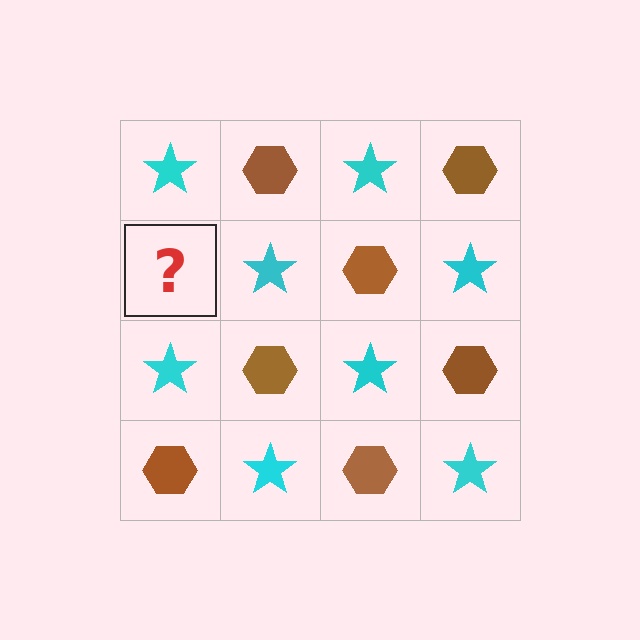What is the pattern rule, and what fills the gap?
The rule is that it alternates cyan star and brown hexagon in a checkerboard pattern. The gap should be filled with a brown hexagon.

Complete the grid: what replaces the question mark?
The question mark should be replaced with a brown hexagon.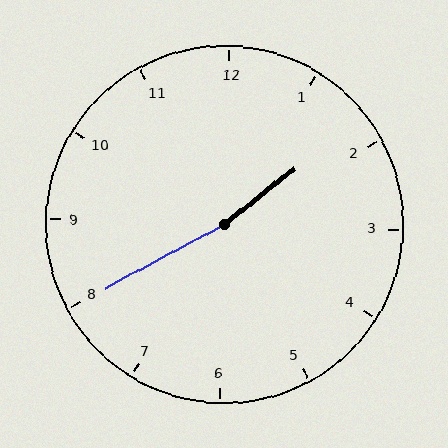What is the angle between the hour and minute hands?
Approximately 170 degrees.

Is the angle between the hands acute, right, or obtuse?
It is obtuse.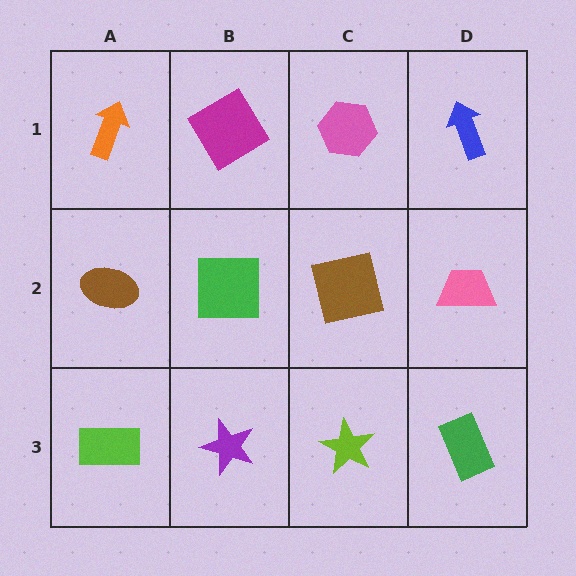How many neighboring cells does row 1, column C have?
3.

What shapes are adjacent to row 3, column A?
A brown ellipse (row 2, column A), a purple star (row 3, column B).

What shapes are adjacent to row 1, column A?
A brown ellipse (row 2, column A), a magenta diamond (row 1, column B).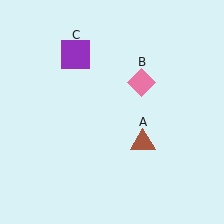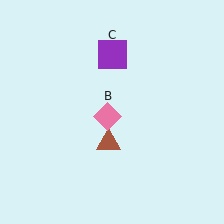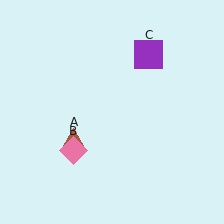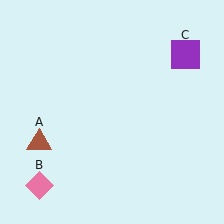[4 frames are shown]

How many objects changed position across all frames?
3 objects changed position: brown triangle (object A), pink diamond (object B), purple square (object C).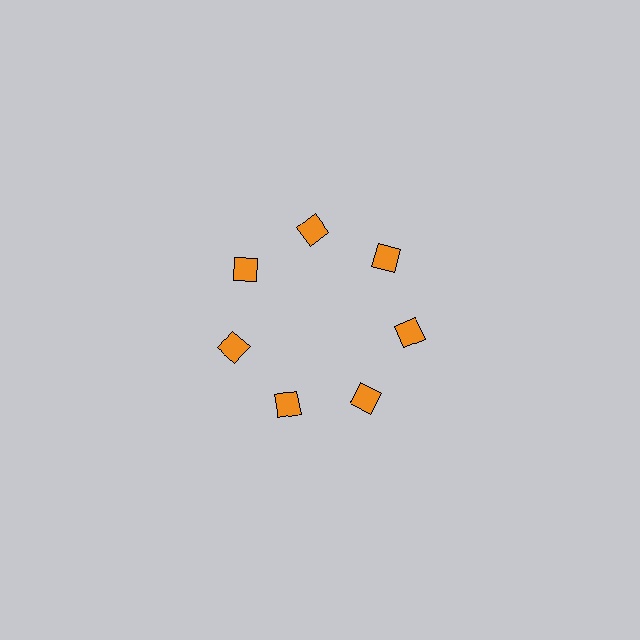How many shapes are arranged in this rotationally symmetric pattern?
There are 7 shapes, arranged in 7 groups of 1.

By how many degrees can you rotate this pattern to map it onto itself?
The pattern maps onto itself every 51 degrees of rotation.